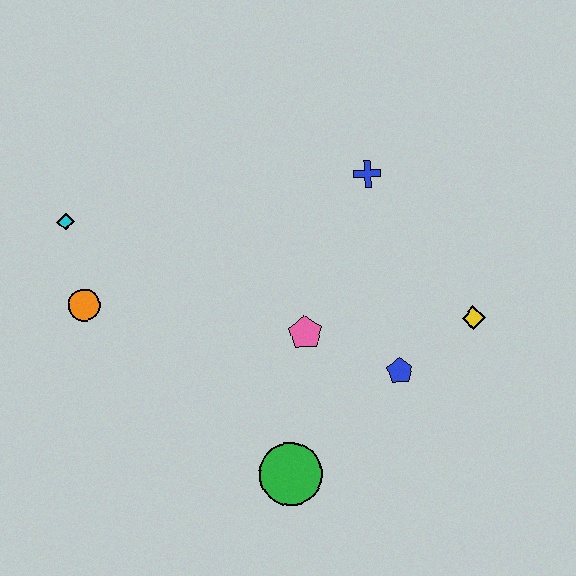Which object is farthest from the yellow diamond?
The cyan diamond is farthest from the yellow diamond.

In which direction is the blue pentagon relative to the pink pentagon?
The blue pentagon is to the right of the pink pentagon.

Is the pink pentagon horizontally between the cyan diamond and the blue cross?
Yes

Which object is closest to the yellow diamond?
The blue pentagon is closest to the yellow diamond.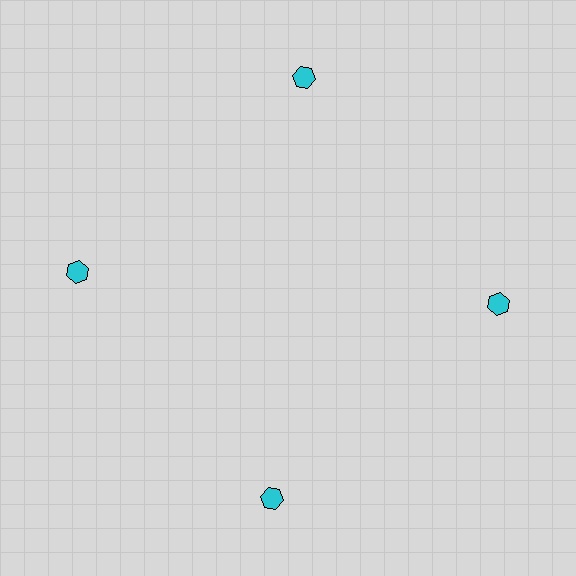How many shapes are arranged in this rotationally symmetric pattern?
There are 4 shapes, arranged in 4 groups of 1.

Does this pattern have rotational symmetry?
Yes, this pattern has 4-fold rotational symmetry. It looks the same after rotating 90 degrees around the center.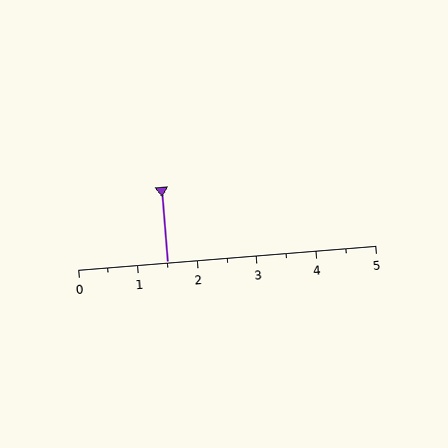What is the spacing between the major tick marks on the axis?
The major ticks are spaced 1 apart.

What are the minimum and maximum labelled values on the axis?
The axis runs from 0 to 5.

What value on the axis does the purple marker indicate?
The marker indicates approximately 1.5.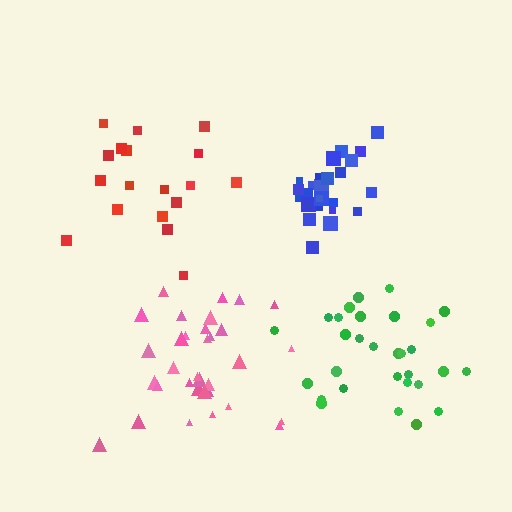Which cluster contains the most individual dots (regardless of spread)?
Pink (33).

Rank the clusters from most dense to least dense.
blue, pink, green, red.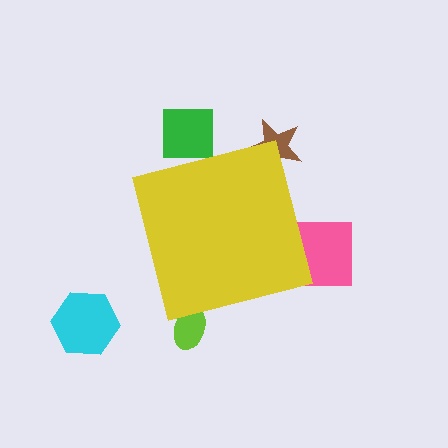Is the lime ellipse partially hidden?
Yes, the lime ellipse is partially hidden behind the yellow square.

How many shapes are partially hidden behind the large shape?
4 shapes are partially hidden.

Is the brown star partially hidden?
Yes, the brown star is partially hidden behind the yellow square.